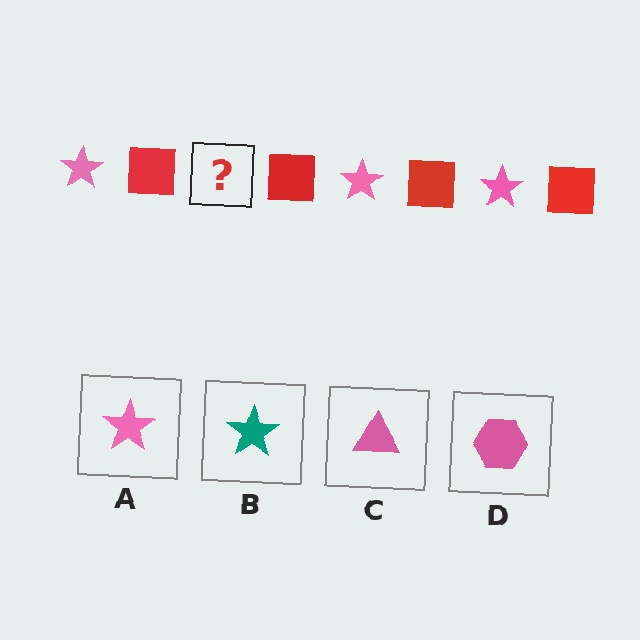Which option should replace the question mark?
Option A.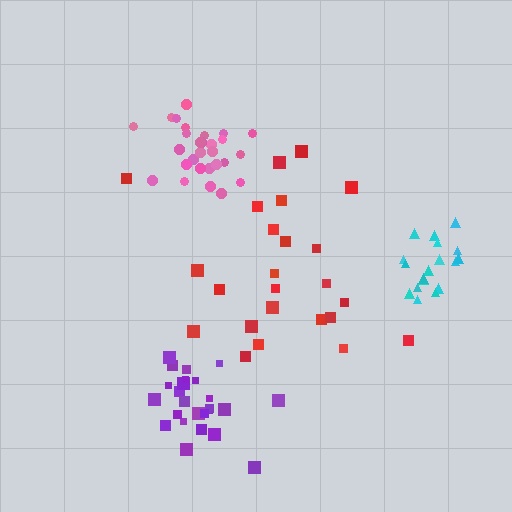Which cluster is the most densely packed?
Pink.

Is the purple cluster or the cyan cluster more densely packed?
Purple.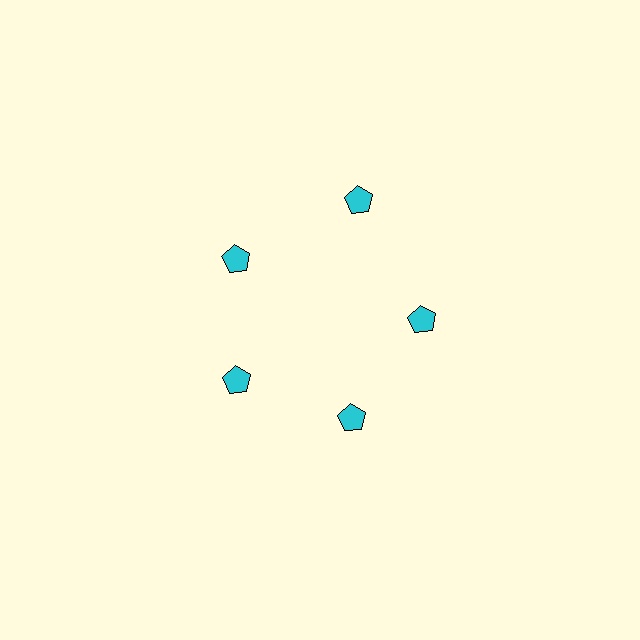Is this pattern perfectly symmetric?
No. The 5 cyan pentagons are arranged in a ring, but one element near the 1 o'clock position is pushed outward from the center, breaking the 5-fold rotational symmetry.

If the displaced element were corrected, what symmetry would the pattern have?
It would have 5-fold rotational symmetry — the pattern would map onto itself every 72 degrees.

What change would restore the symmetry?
The symmetry would be restored by moving it inward, back onto the ring so that all 5 pentagons sit at equal angles and equal distance from the center.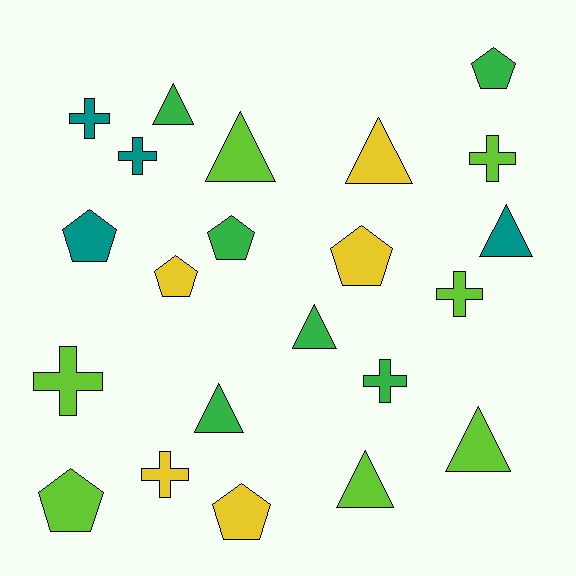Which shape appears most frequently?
Triangle, with 8 objects.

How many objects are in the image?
There are 22 objects.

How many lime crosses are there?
There are 3 lime crosses.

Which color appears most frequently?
Lime, with 7 objects.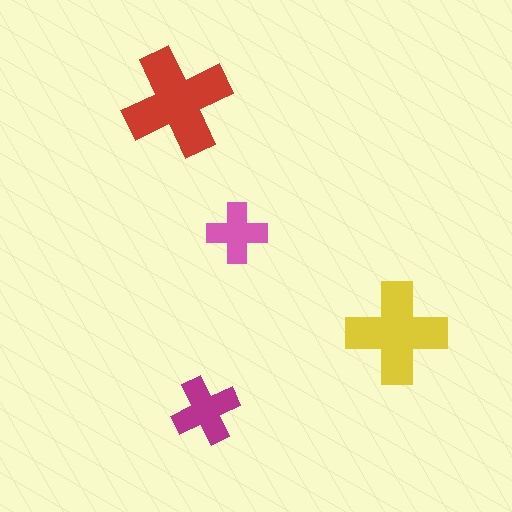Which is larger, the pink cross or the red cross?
The red one.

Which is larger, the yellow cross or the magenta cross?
The yellow one.